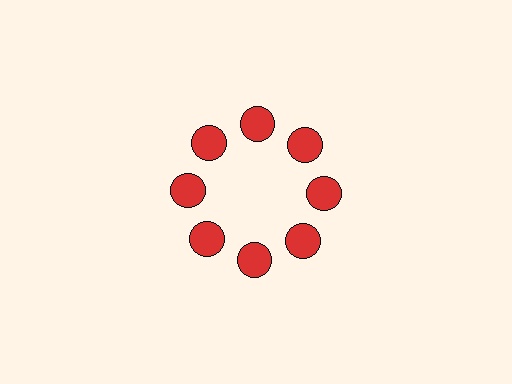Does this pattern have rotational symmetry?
Yes, this pattern has 8-fold rotational symmetry. It looks the same after rotating 45 degrees around the center.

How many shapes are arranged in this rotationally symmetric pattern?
There are 8 shapes, arranged in 8 groups of 1.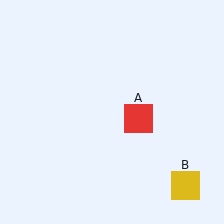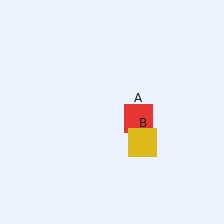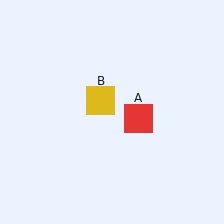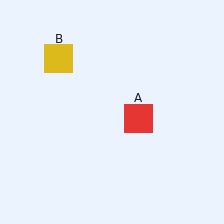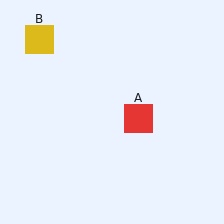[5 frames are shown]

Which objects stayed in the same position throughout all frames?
Red square (object A) remained stationary.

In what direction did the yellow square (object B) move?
The yellow square (object B) moved up and to the left.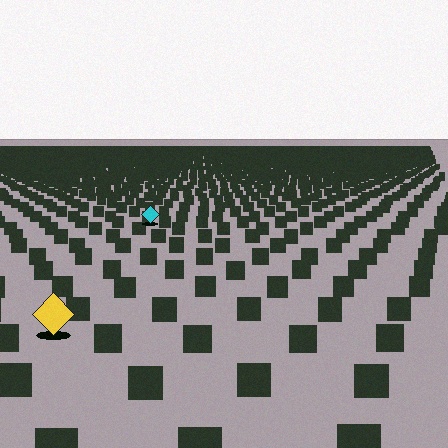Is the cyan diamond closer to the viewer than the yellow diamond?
No. The yellow diamond is closer — you can tell from the texture gradient: the ground texture is coarser near it.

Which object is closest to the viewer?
The yellow diamond is closest. The texture marks near it are larger and more spread out.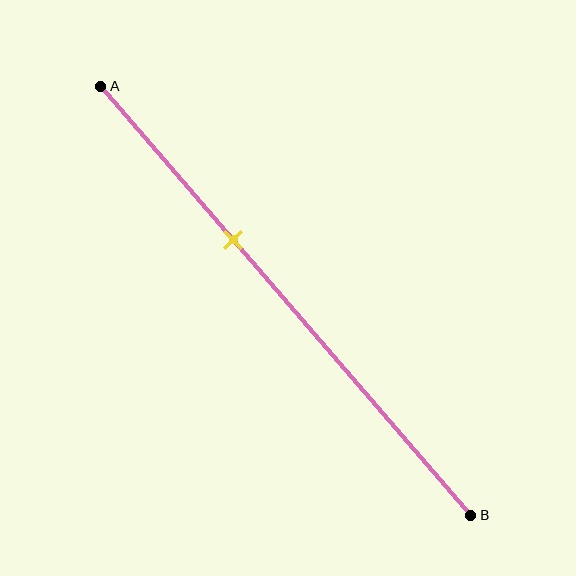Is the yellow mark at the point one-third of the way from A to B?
Yes, the mark is approximately at the one-third point.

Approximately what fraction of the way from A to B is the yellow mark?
The yellow mark is approximately 35% of the way from A to B.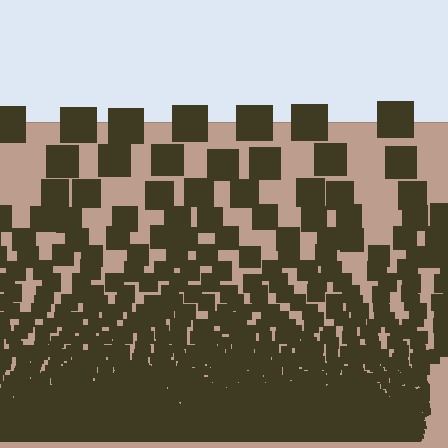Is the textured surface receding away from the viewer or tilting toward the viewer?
The surface appears to tilt toward the viewer. Texture elements get larger and sparser toward the top.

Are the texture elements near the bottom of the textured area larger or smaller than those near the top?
Smaller. The gradient is inverted — elements near the bottom are smaller and denser.